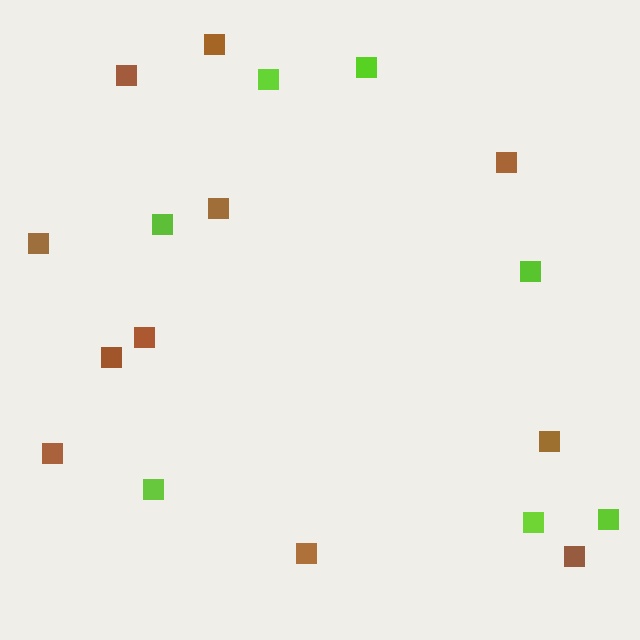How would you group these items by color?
There are 2 groups: one group of lime squares (7) and one group of brown squares (11).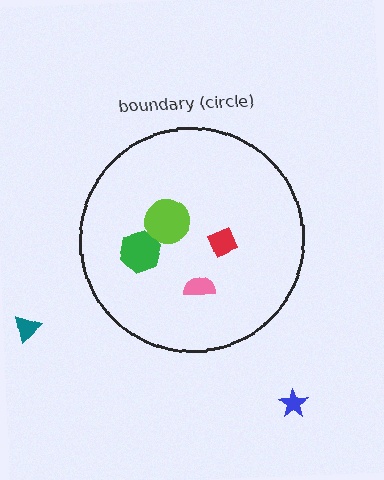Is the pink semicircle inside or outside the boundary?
Inside.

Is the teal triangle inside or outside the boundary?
Outside.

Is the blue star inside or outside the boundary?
Outside.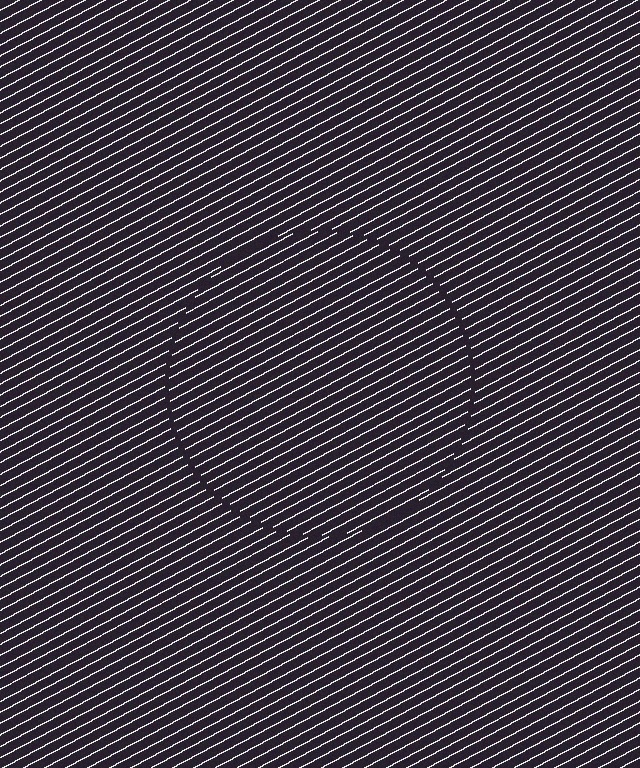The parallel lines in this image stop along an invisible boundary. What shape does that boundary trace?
An illusory circle. The interior of the shape contains the same grating, shifted by half a period — the contour is defined by the phase discontinuity where line-ends from the inner and outer gratings abut.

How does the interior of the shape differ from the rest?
The interior of the shape contains the same grating, shifted by half a period — the contour is defined by the phase discontinuity where line-ends from the inner and outer gratings abut.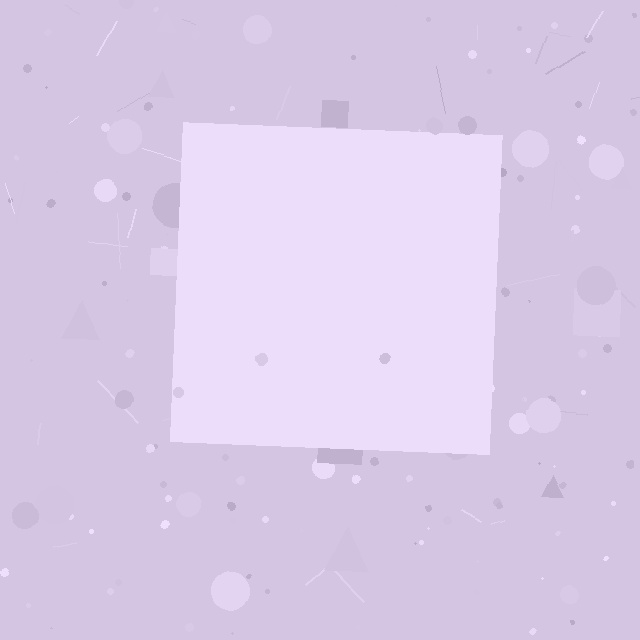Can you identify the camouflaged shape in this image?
The camouflaged shape is a square.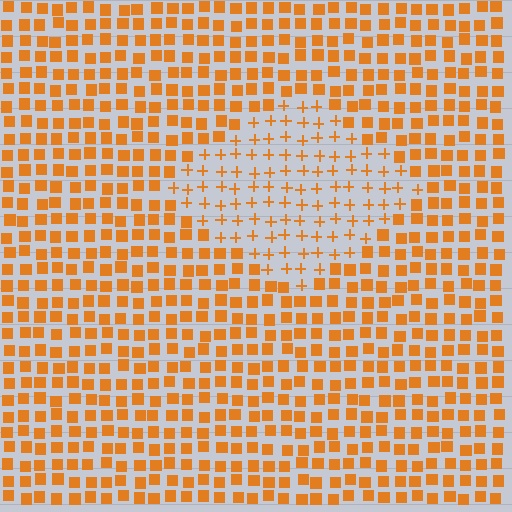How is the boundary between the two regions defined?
The boundary is defined by a change in element shape: plus signs inside vs. squares outside. All elements share the same color and spacing.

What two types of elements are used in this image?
The image uses plus signs inside the diamond region and squares outside it.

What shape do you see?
I see a diamond.